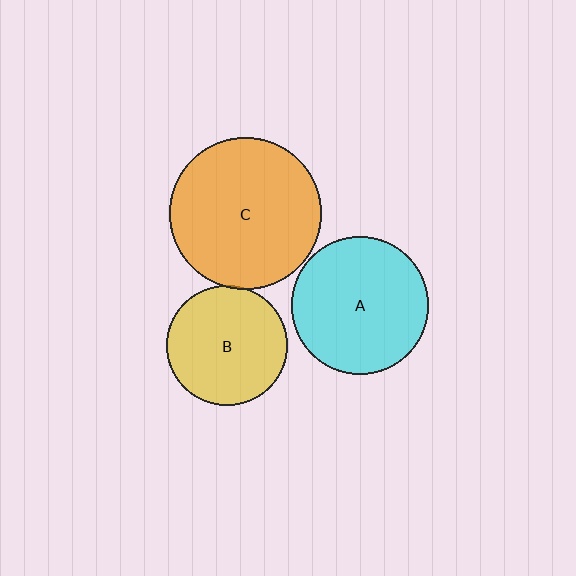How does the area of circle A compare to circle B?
Approximately 1.3 times.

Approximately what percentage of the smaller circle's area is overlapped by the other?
Approximately 5%.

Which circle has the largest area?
Circle C (orange).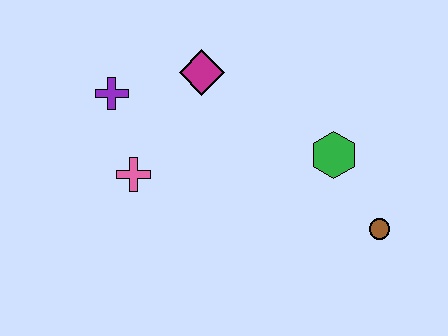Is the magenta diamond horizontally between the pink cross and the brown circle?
Yes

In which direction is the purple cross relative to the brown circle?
The purple cross is to the left of the brown circle.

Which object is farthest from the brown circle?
The purple cross is farthest from the brown circle.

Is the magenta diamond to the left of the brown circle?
Yes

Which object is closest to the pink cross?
The purple cross is closest to the pink cross.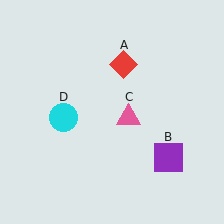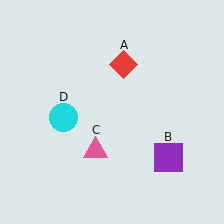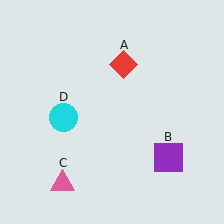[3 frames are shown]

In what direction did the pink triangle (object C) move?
The pink triangle (object C) moved down and to the left.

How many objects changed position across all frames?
1 object changed position: pink triangle (object C).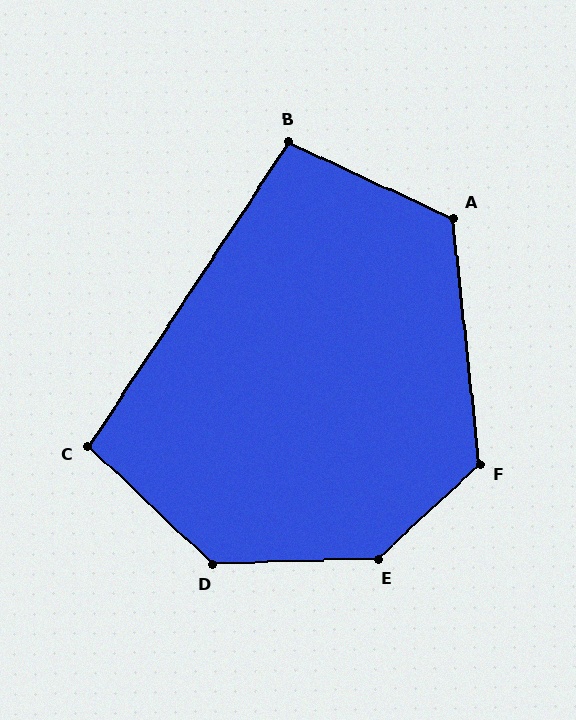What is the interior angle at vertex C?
Approximately 100 degrees (obtuse).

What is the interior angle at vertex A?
Approximately 121 degrees (obtuse).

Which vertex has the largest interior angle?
E, at approximately 139 degrees.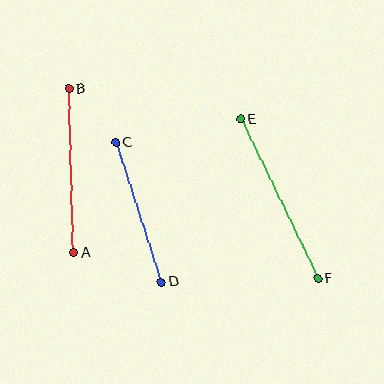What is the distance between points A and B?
The distance is approximately 164 pixels.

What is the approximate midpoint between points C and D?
The midpoint is at approximately (138, 212) pixels.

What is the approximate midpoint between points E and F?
The midpoint is at approximately (279, 199) pixels.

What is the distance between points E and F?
The distance is approximately 177 pixels.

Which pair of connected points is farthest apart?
Points E and F are farthest apart.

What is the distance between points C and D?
The distance is approximately 147 pixels.